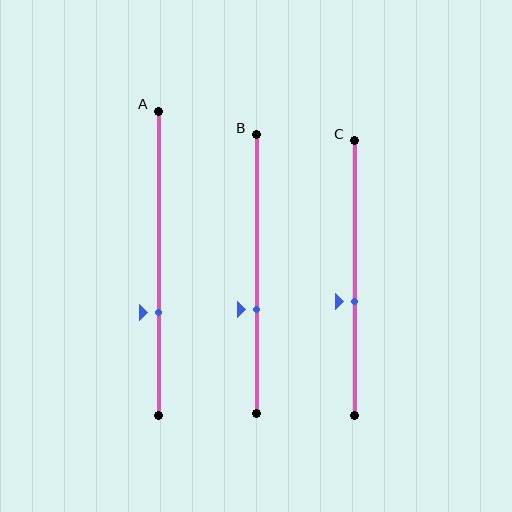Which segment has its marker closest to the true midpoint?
Segment C has its marker closest to the true midpoint.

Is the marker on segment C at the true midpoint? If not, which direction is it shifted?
No, the marker on segment C is shifted downward by about 9% of the segment length.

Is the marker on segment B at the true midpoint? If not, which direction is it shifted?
No, the marker on segment B is shifted downward by about 13% of the segment length.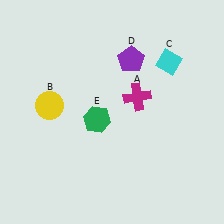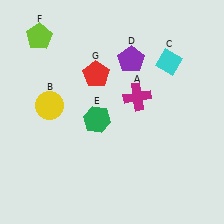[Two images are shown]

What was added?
A lime pentagon (F), a red pentagon (G) were added in Image 2.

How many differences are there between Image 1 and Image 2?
There are 2 differences between the two images.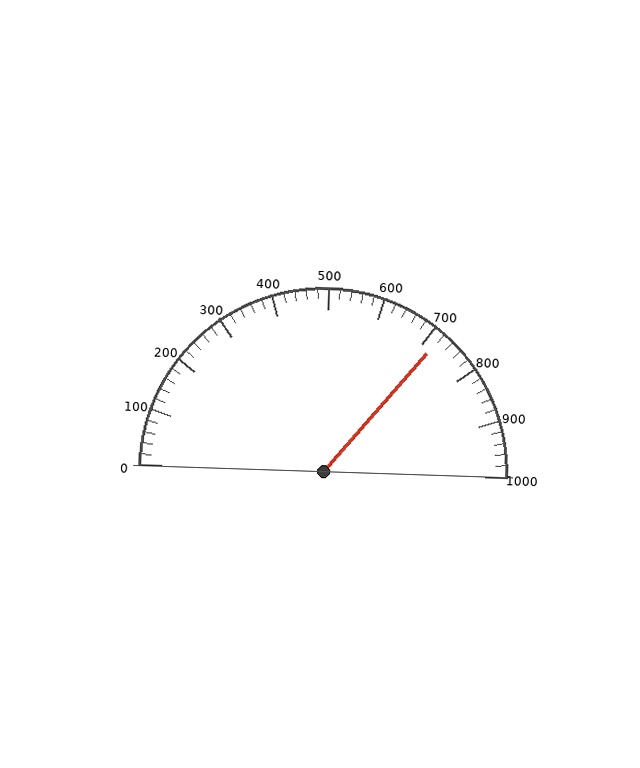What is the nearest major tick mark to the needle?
The nearest major tick mark is 700.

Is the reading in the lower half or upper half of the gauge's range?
The reading is in the upper half of the range (0 to 1000).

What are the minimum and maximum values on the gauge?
The gauge ranges from 0 to 1000.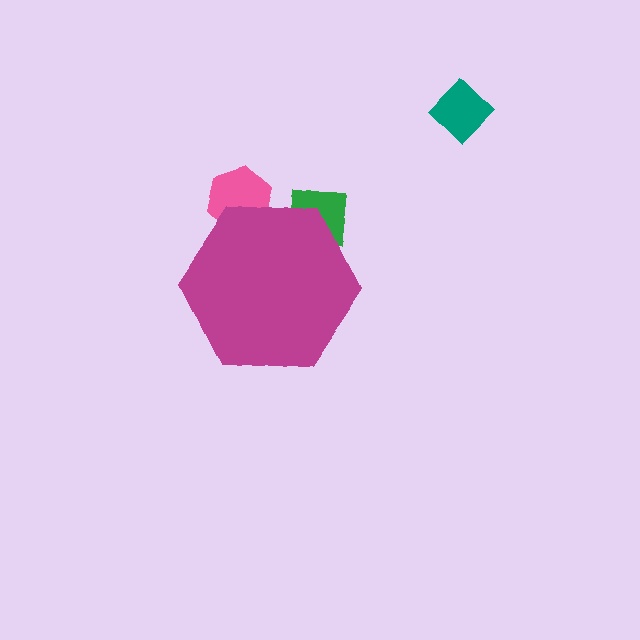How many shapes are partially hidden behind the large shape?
2 shapes are partially hidden.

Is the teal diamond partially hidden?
No, the teal diamond is fully visible.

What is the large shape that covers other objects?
A magenta hexagon.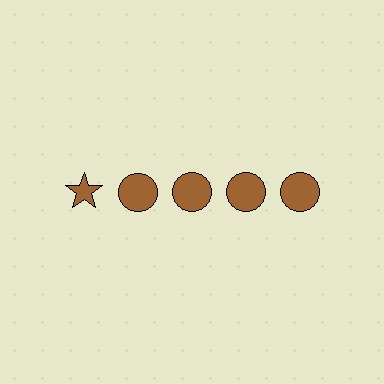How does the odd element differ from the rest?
It has a different shape: star instead of circle.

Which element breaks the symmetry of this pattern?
The brown star in the top row, leftmost column breaks the symmetry. All other shapes are brown circles.